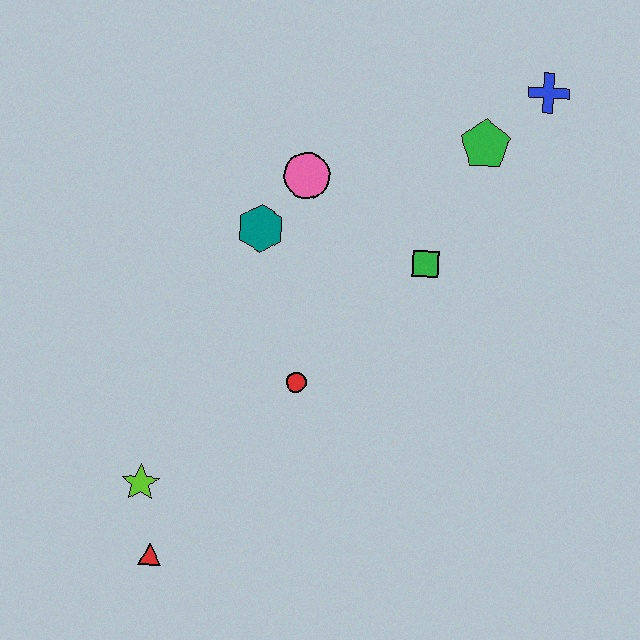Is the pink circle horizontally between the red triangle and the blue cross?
Yes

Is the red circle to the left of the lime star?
No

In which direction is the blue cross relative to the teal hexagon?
The blue cross is to the right of the teal hexagon.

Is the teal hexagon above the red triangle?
Yes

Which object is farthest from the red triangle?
The blue cross is farthest from the red triangle.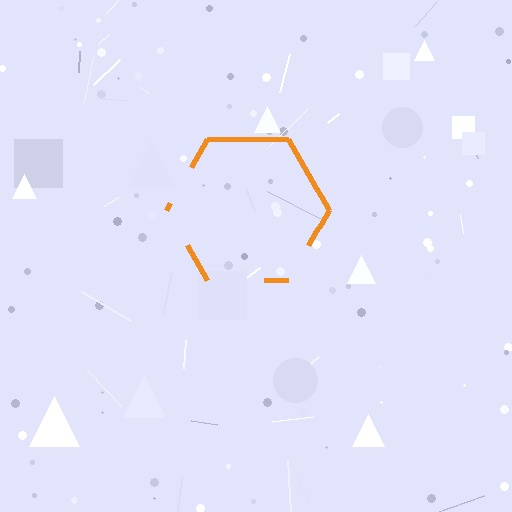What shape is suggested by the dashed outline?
The dashed outline suggests a hexagon.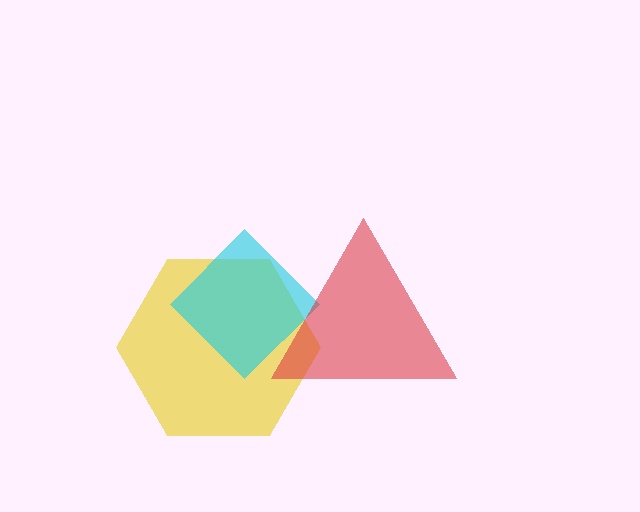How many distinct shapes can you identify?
There are 3 distinct shapes: a yellow hexagon, a cyan diamond, a red triangle.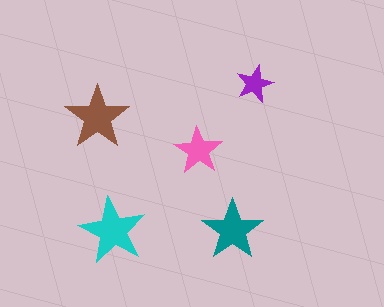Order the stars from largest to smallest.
the cyan one, the brown one, the teal one, the pink one, the purple one.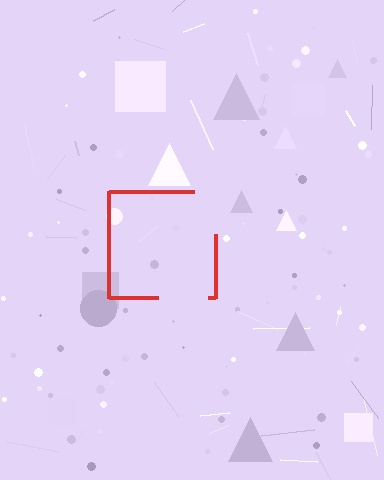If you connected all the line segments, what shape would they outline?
They would outline a square.